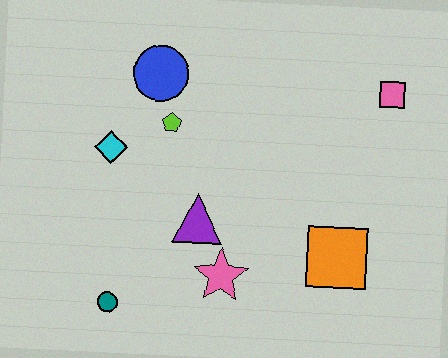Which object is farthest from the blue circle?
The orange square is farthest from the blue circle.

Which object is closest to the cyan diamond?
The lime pentagon is closest to the cyan diamond.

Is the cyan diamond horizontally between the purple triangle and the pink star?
No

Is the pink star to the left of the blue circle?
No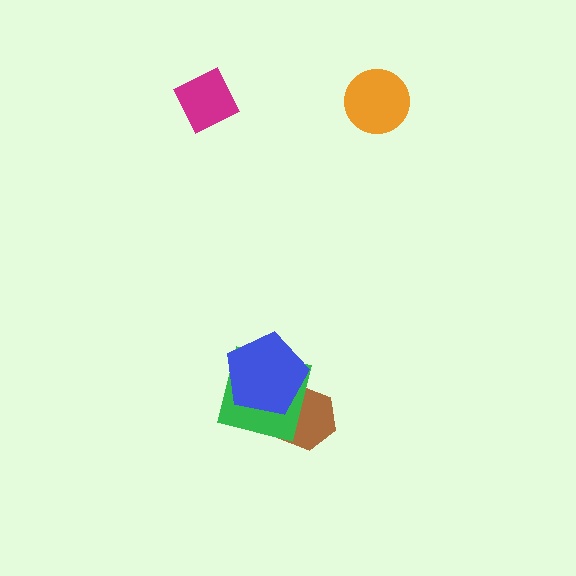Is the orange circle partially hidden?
No, no other shape covers it.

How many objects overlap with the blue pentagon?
2 objects overlap with the blue pentagon.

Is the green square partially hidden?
Yes, it is partially covered by another shape.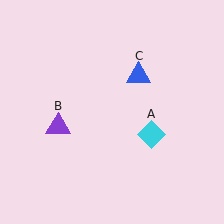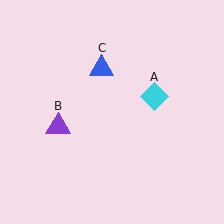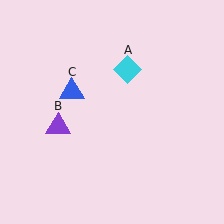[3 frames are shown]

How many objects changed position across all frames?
2 objects changed position: cyan diamond (object A), blue triangle (object C).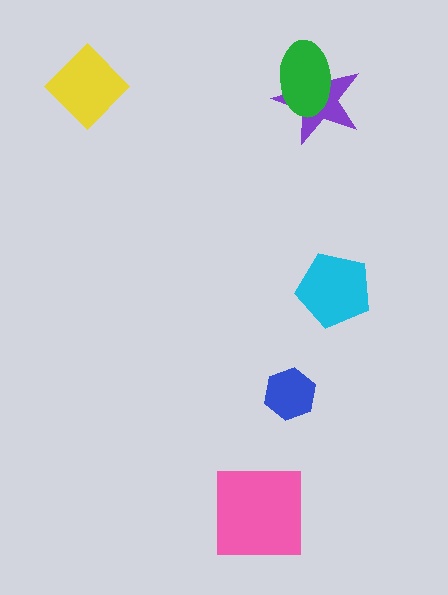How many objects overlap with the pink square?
0 objects overlap with the pink square.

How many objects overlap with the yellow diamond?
0 objects overlap with the yellow diamond.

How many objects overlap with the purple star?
1 object overlaps with the purple star.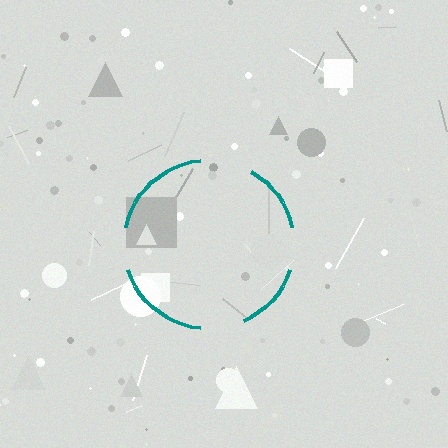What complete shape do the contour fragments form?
The contour fragments form a circle.